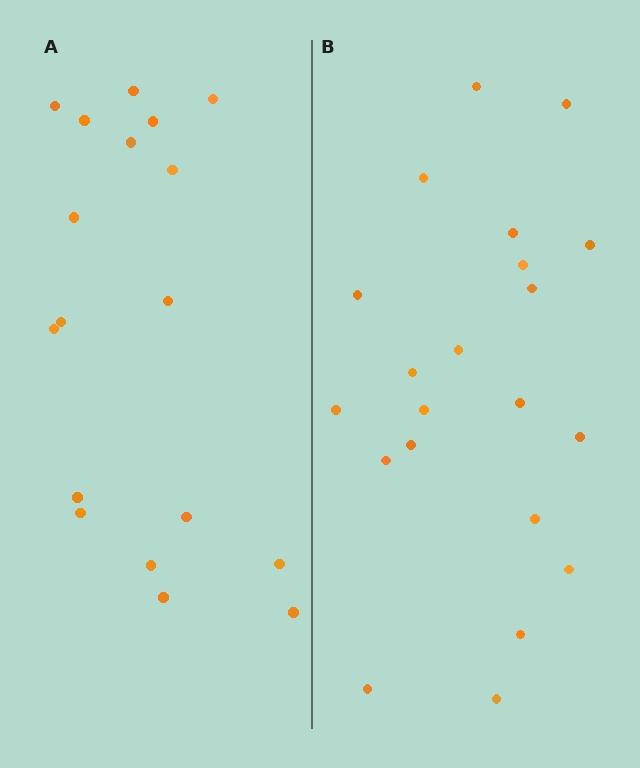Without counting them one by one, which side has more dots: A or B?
Region B (the right region) has more dots.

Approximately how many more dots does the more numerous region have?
Region B has just a few more — roughly 2 or 3 more dots than region A.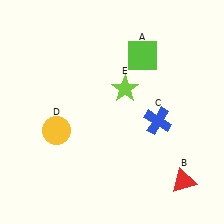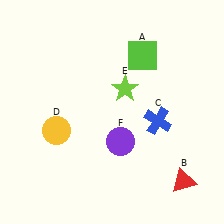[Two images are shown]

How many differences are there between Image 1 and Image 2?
There is 1 difference between the two images.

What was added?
A purple circle (F) was added in Image 2.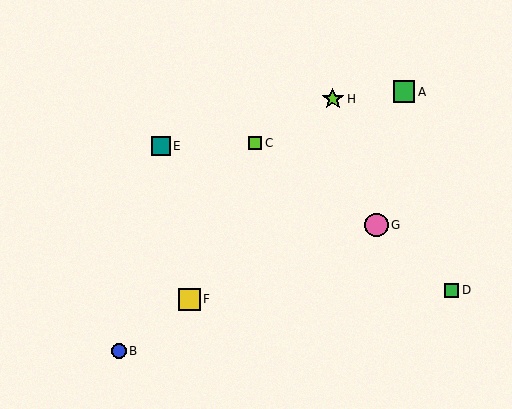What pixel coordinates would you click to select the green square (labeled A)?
Click at (404, 92) to select the green square A.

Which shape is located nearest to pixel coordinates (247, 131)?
The lime square (labeled C) at (255, 143) is nearest to that location.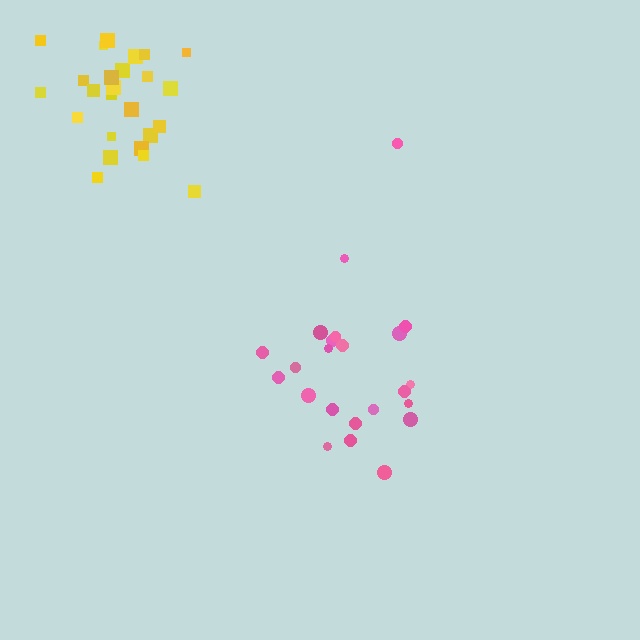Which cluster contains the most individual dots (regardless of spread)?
Yellow (25).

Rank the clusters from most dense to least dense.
yellow, pink.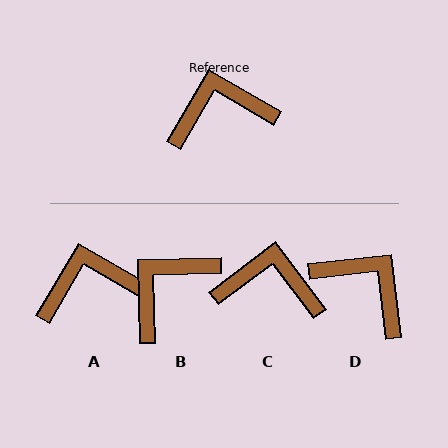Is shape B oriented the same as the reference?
No, it is off by about 32 degrees.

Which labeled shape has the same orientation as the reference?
A.